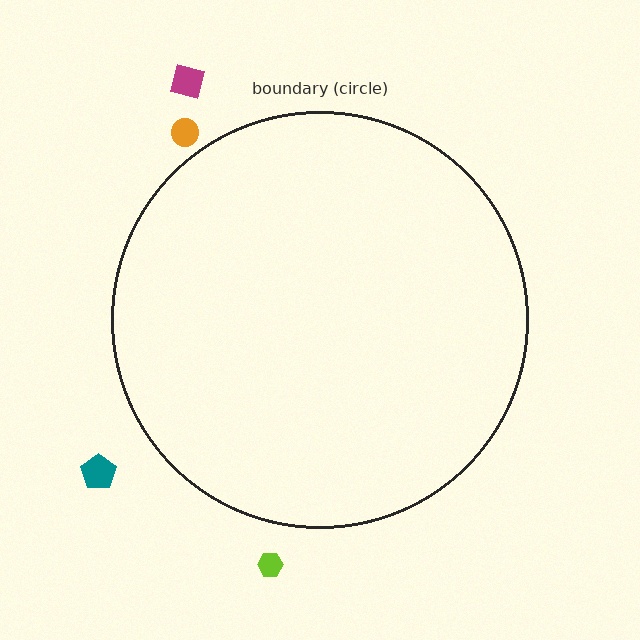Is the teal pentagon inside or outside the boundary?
Outside.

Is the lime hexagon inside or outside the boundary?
Outside.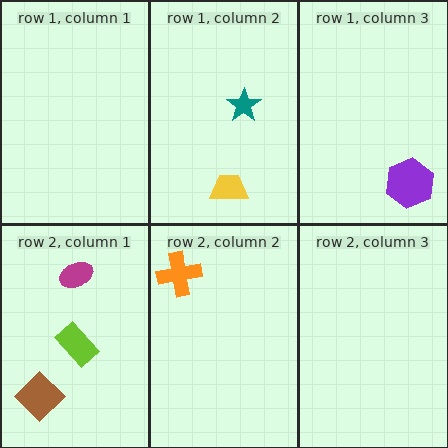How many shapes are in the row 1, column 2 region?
2.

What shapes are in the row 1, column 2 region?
The yellow trapezoid, the teal star.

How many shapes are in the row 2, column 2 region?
1.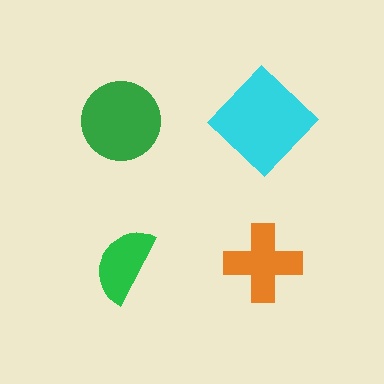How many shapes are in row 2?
2 shapes.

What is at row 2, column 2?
An orange cross.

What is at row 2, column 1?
A green semicircle.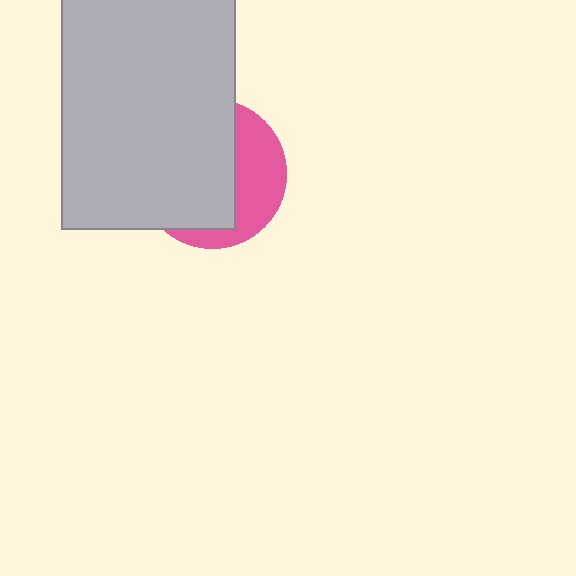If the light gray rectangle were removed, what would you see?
You would see the complete pink circle.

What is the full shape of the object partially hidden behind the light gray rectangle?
The partially hidden object is a pink circle.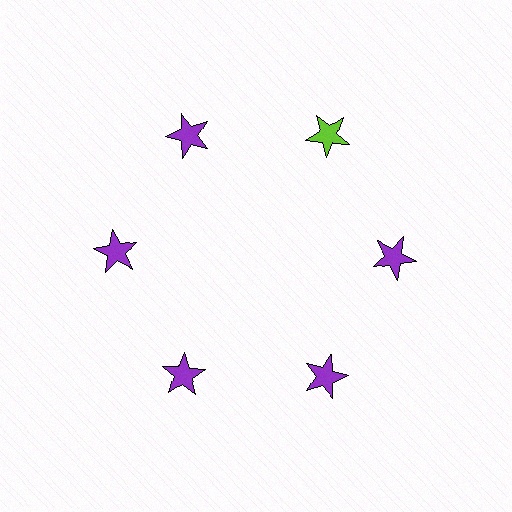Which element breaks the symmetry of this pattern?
The lime star at roughly the 1 o'clock position breaks the symmetry. All other shapes are purple stars.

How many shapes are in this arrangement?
There are 6 shapes arranged in a ring pattern.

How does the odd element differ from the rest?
It has a different color: lime instead of purple.